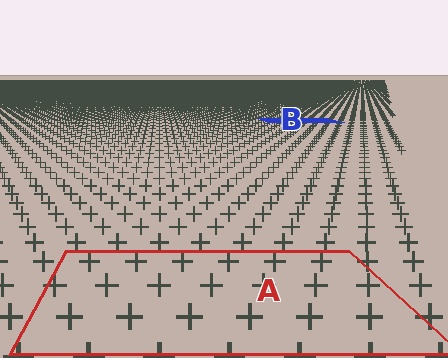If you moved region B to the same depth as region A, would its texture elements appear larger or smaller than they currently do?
They would appear larger. At a closer depth, the same texture elements are projected at a bigger on-screen size.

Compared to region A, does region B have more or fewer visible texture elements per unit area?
Region B has more texture elements per unit area — they are packed more densely because it is farther away.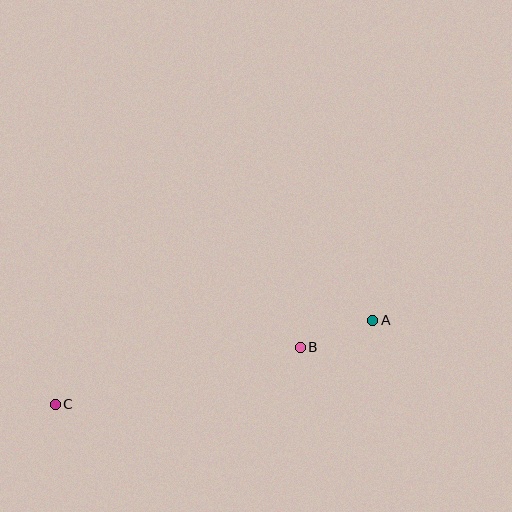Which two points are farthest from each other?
Points A and C are farthest from each other.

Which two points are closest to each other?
Points A and B are closest to each other.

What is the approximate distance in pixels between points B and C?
The distance between B and C is approximately 252 pixels.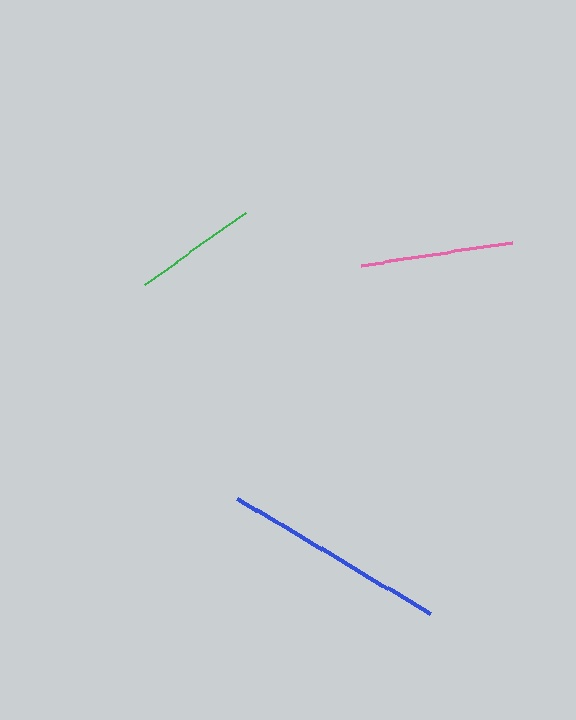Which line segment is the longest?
The blue line is the longest at approximately 225 pixels.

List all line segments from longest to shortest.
From longest to shortest: blue, pink, green.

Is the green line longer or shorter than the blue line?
The blue line is longer than the green line.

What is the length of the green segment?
The green segment is approximately 124 pixels long.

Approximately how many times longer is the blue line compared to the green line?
The blue line is approximately 1.8 times the length of the green line.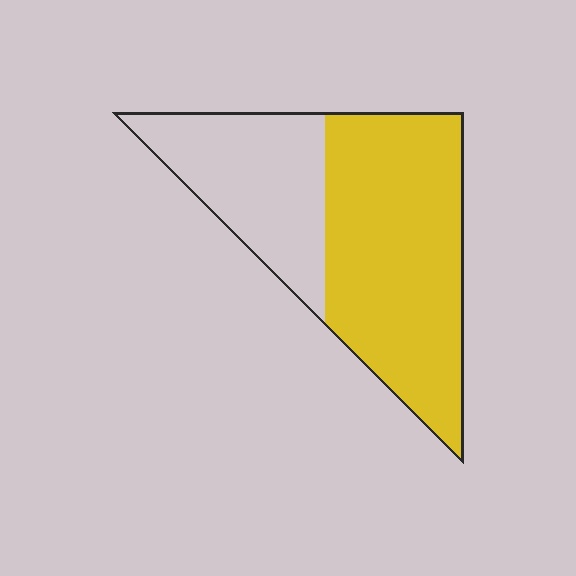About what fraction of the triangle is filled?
About five eighths (5/8).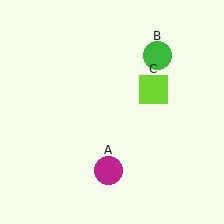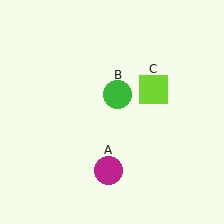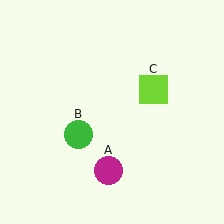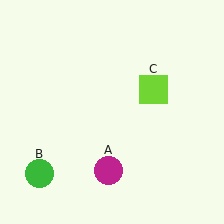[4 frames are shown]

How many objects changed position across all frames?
1 object changed position: green circle (object B).